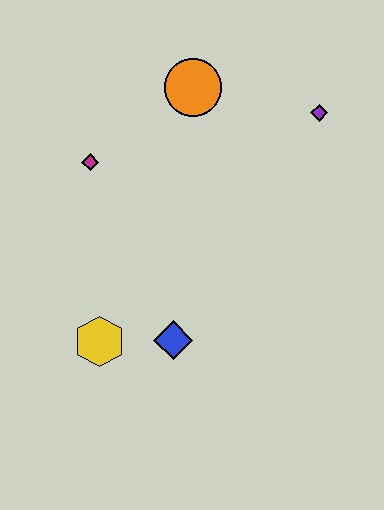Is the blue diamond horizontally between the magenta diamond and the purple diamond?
Yes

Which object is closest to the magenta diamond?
The orange circle is closest to the magenta diamond.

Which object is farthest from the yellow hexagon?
The purple diamond is farthest from the yellow hexagon.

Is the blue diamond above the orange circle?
No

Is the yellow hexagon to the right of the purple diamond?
No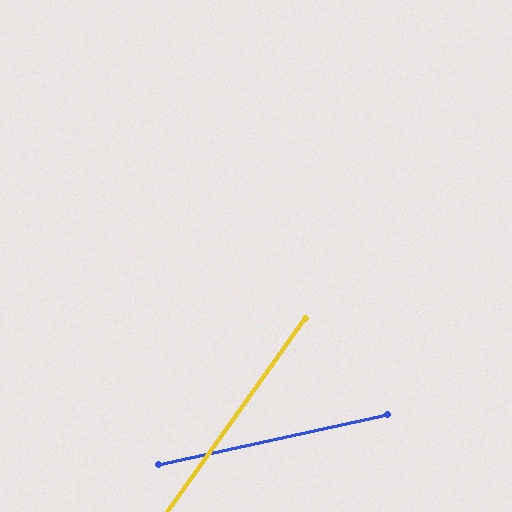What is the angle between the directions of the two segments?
Approximately 42 degrees.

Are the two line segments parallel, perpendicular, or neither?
Neither parallel nor perpendicular — they differ by about 42°.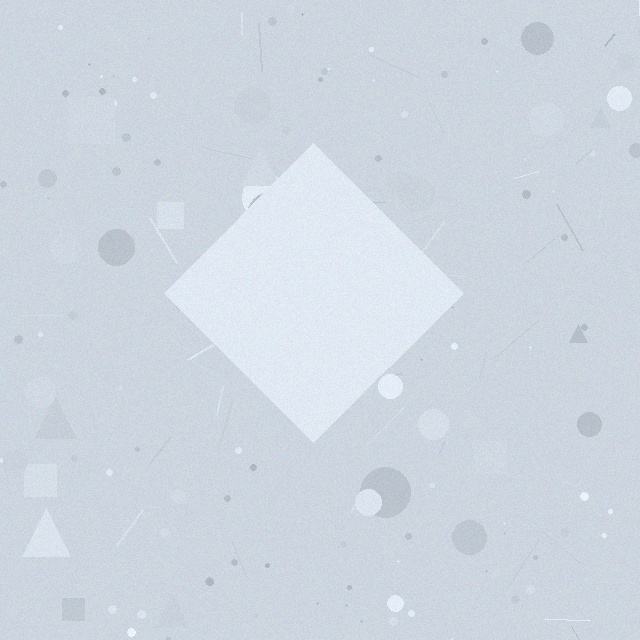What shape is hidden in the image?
A diamond is hidden in the image.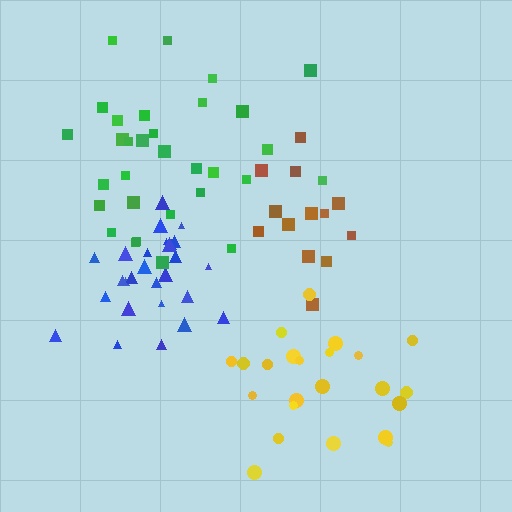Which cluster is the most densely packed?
Blue.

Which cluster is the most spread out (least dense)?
Green.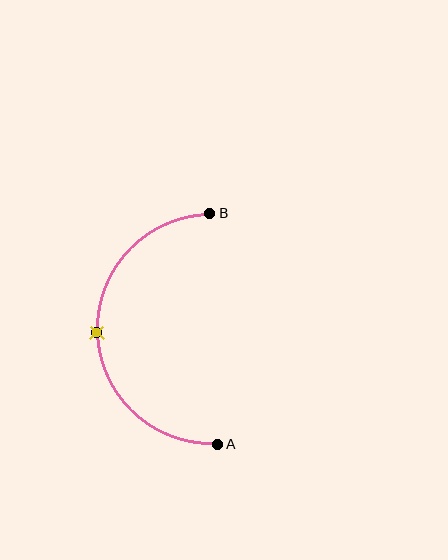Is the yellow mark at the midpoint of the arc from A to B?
Yes. The yellow mark lies on the arc at equal arc-length from both A and B — it is the arc midpoint.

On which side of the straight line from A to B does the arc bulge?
The arc bulges to the left of the straight line connecting A and B.